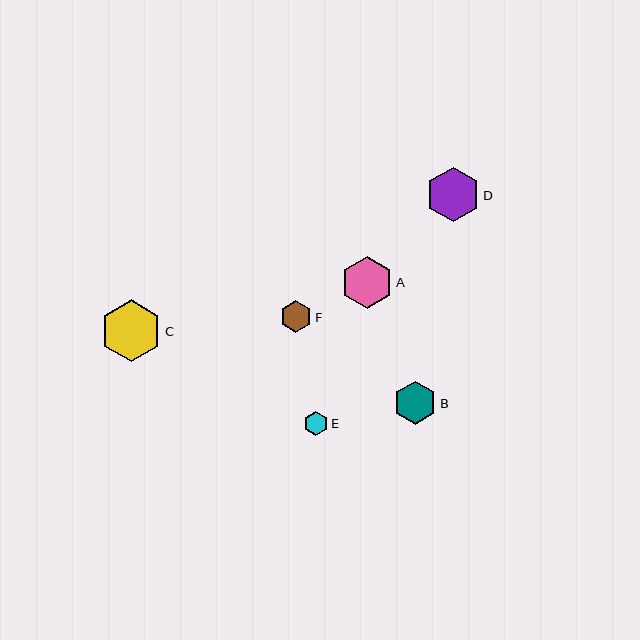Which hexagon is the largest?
Hexagon C is the largest with a size of approximately 62 pixels.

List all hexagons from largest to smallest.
From largest to smallest: C, D, A, B, F, E.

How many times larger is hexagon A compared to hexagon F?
Hexagon A is approximately 1.7 times the size of hexagon F.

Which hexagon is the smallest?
Hexagon E is the smallest with a size of approximately 24 pixels.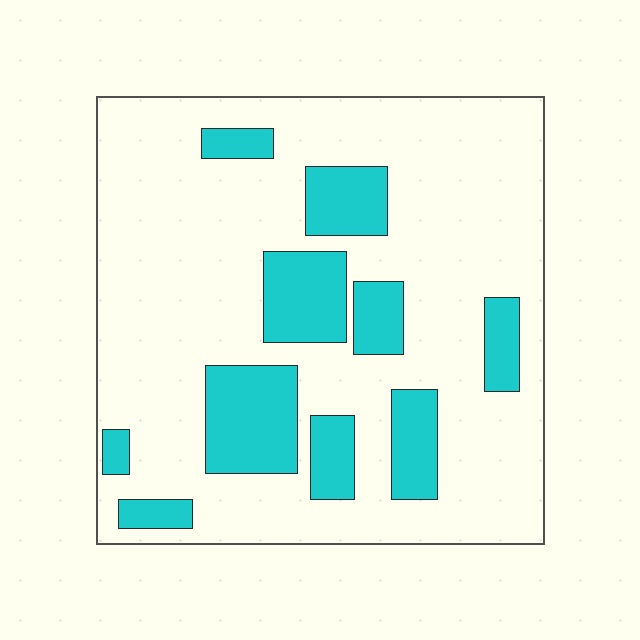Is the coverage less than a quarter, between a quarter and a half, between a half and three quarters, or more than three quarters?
Less than a quarter.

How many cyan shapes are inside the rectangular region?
10.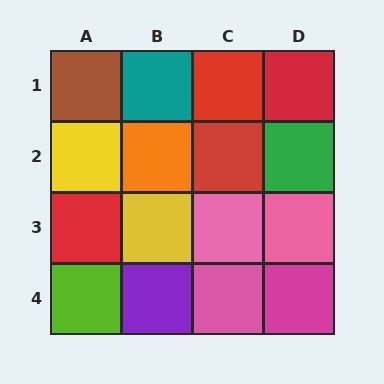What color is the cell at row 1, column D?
Red.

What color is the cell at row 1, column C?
Red.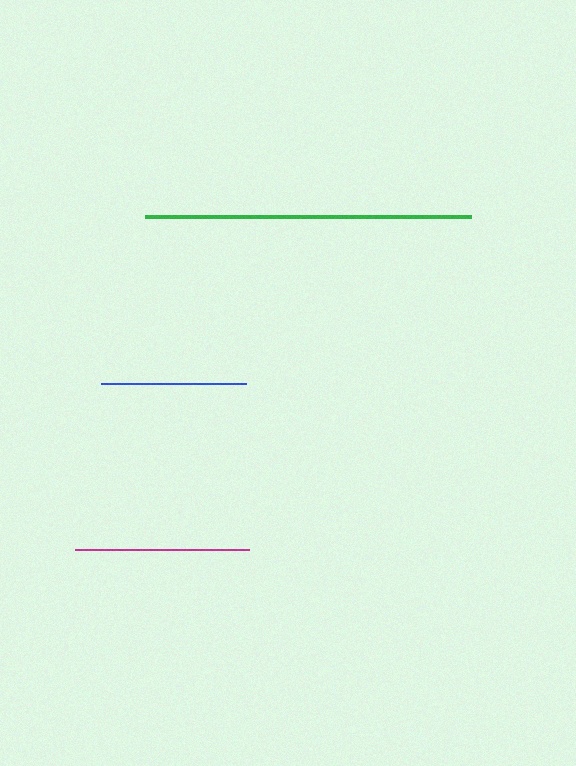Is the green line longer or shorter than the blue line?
The green line is longer than the blue line.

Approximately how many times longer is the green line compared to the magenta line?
The green line is approximately 1.9 times the length of the magenta line.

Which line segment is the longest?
The green line is the longest at approximately 327 pixels.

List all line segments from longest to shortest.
From longest to shortest: green, magenta, blue.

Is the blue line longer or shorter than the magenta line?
The magenta line is longer than the blue line.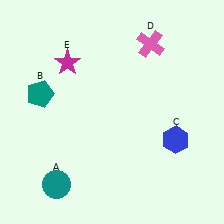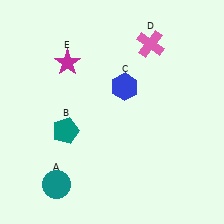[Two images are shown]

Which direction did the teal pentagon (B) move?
The teal pentagon (B) moved down.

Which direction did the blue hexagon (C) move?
The blue hexagon (C) moved up.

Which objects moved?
The objects that moved are: the teal pentagon (B), the blue hexagon (C).